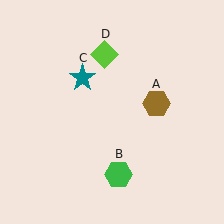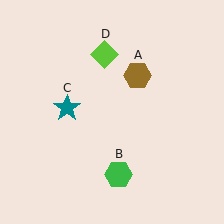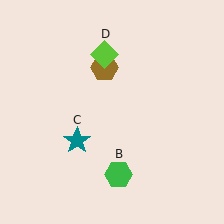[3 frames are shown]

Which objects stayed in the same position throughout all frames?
Green hexagon (object B) and lime diamond (object D) remained stationary.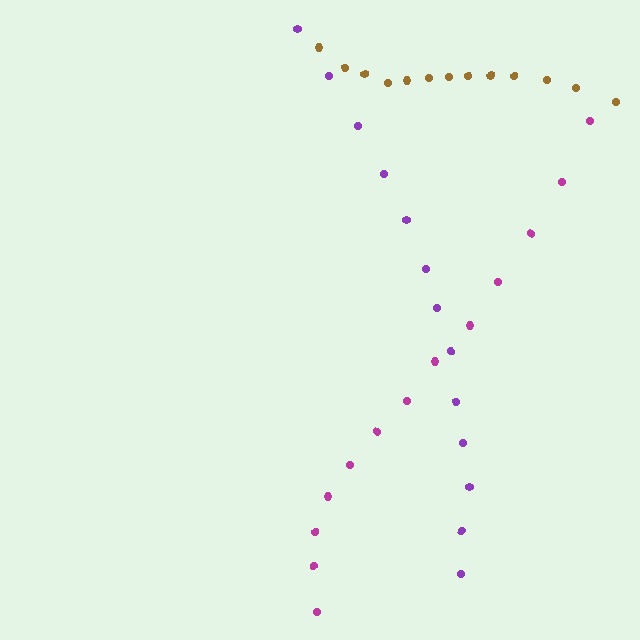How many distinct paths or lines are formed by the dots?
There are 3 distinct paths.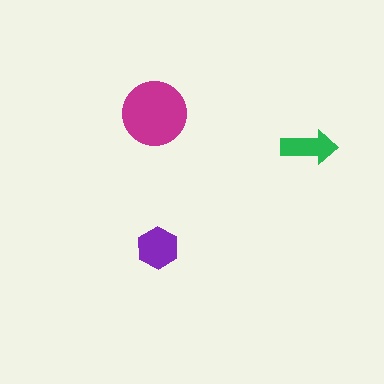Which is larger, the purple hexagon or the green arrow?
The purple hexagon.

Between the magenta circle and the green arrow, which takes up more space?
The magenta circle.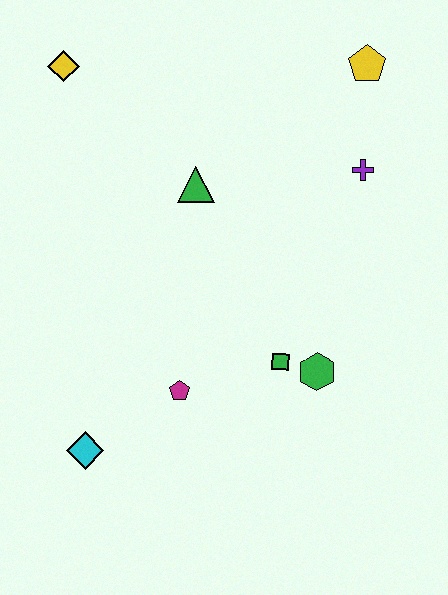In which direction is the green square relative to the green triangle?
The green square is below the green triangle.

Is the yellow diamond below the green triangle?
No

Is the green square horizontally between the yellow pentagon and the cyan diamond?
Yes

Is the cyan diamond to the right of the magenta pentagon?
No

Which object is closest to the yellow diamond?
The green triangle is closest to the yellow diamond.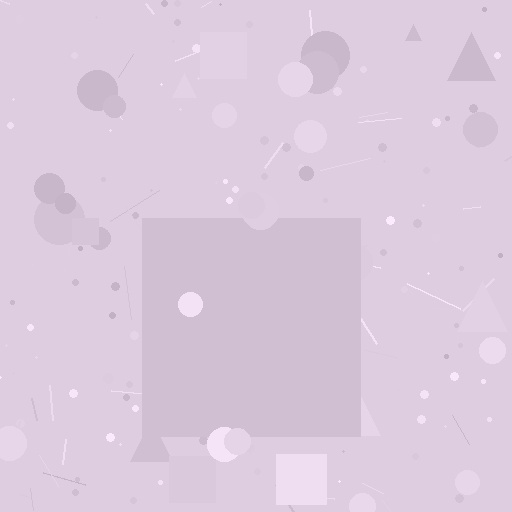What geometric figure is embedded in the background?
A square is embedded in the background.